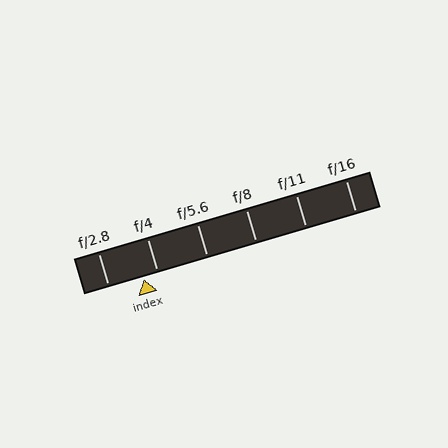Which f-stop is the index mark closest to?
The index mark is closest to f/4.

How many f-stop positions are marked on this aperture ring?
There are 6 f-stop positions marked.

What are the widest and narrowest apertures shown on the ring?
The widest aperture shown is f/2.8 and the narrowest is f/16.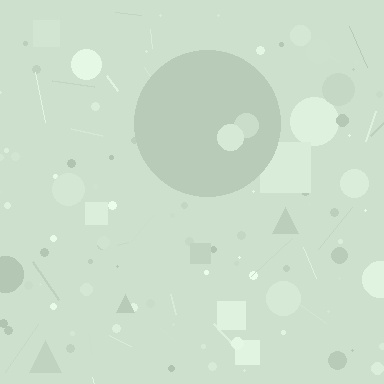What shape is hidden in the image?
A circle is hidden in the image.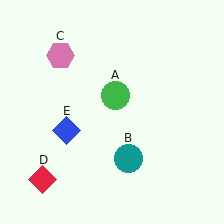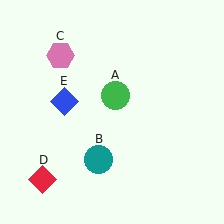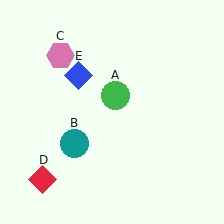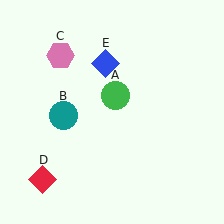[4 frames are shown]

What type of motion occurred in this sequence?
The teal circle (object B), blue diamond (object E) rotated clockwise around the center of the scene.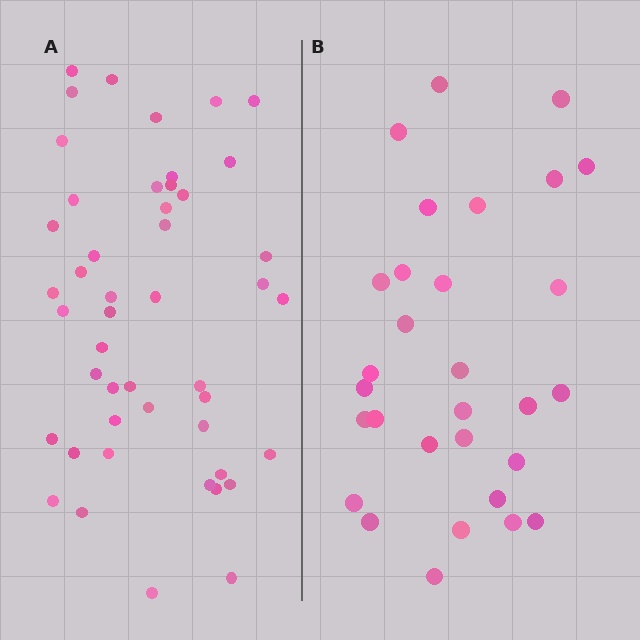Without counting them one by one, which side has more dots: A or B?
Region A (the left region) has more dots.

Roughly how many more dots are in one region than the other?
Region A has approximately 15 more dots than region B.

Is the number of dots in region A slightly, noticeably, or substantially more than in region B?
Region A has substantially more. The ratio is roughly 1.6 to 1.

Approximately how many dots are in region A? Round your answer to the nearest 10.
About 50 dots. (The exact count is 47, which rounds to 50.)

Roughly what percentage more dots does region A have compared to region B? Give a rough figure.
About 55% more.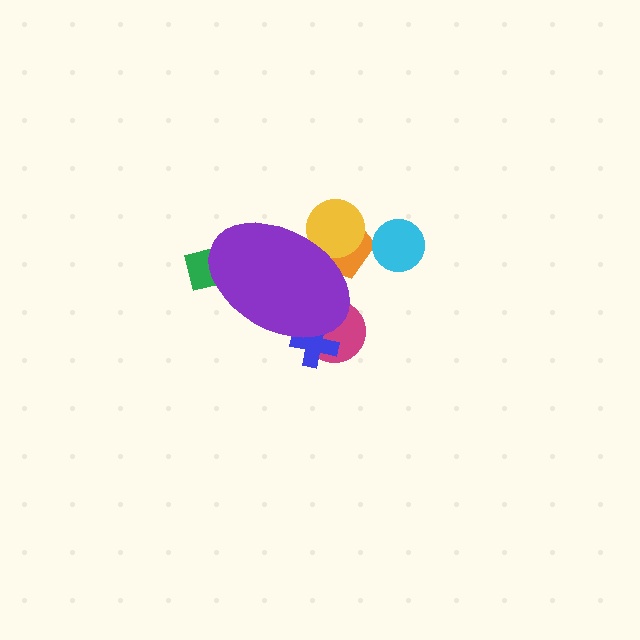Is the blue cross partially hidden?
Yes, the blue cross is partially hidden behind the purple ellipse.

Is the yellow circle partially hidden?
Yes, the yellow circle is partially hidden behind the purple ellipse.